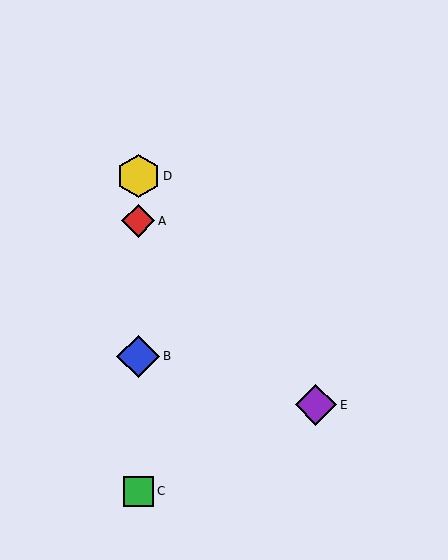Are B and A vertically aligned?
Yes, both are at x≈138.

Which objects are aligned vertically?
Objects A, B, C, D are aligned vertically.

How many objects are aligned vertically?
4 objects (A, B, C, D) are aligned vertically.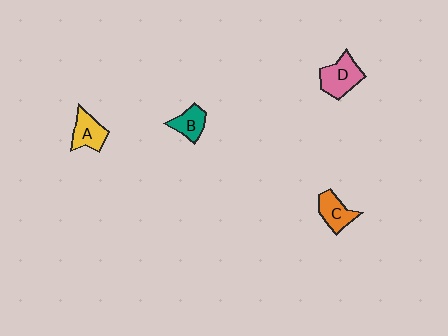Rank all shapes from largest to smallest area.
From largest to smallest: D (pink), A (yellow), C (orange), B (teal).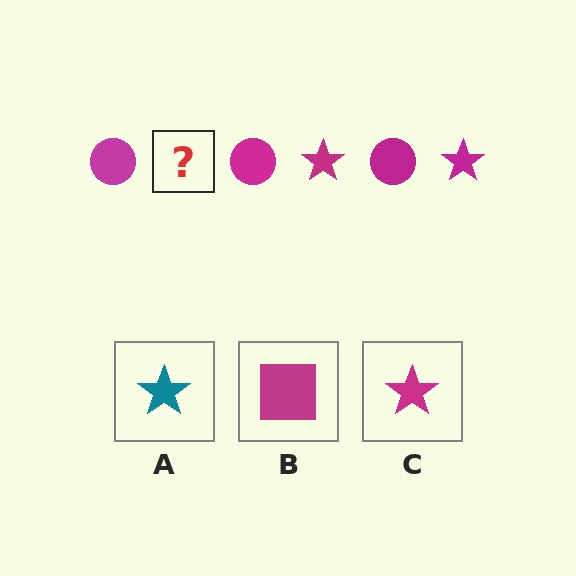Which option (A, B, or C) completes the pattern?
C.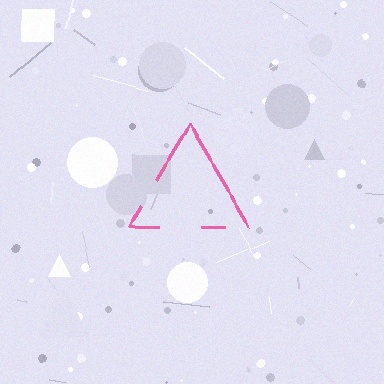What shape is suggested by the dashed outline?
The dashed outline suggests a triangle.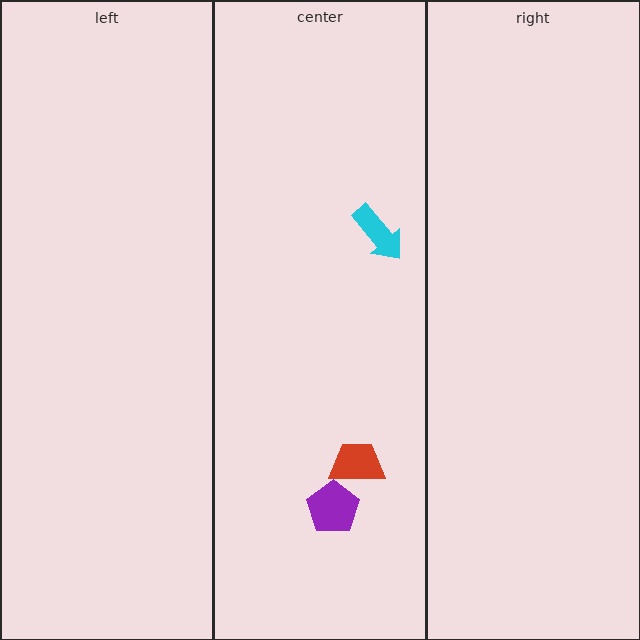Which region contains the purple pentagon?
The center region.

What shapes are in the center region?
The cyan arrow, the red trapezoid, the purple pentagon.